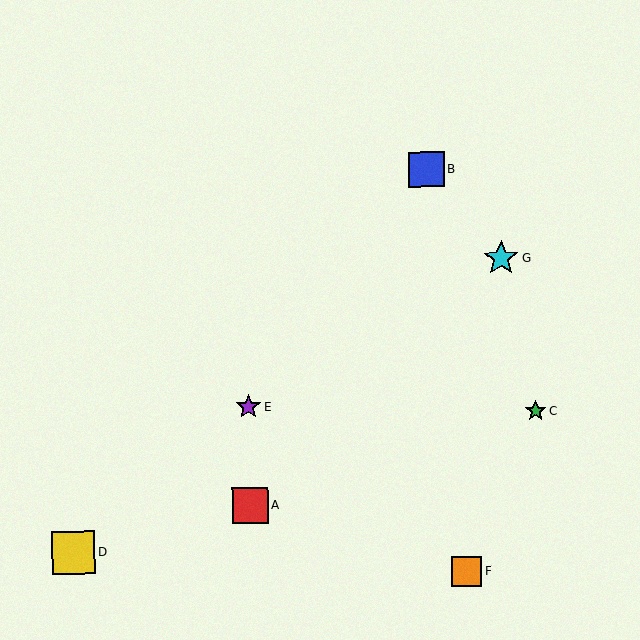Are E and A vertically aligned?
Yes, both are at x≈249.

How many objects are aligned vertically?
2 objects (A, E) are aligned vertically.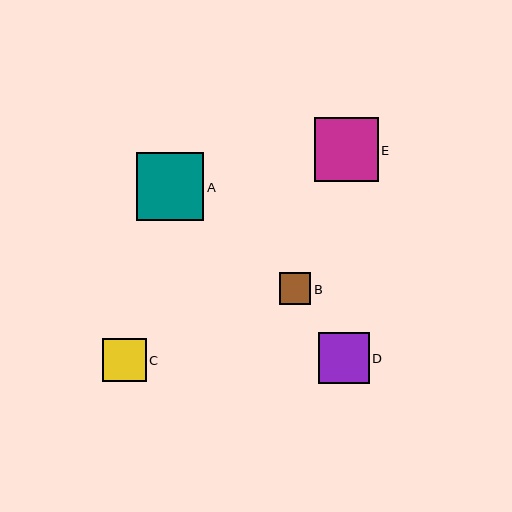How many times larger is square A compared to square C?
Square A is approximately 1.6 times the size of square C.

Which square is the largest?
Square A is the largest with a size of approximately 68 pixels.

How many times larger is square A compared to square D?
Square A is approximately 1.3 times the size of square D.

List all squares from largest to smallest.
From largest to smallest: A, E, D, C, B.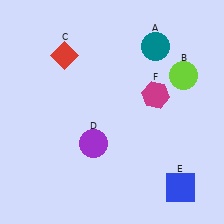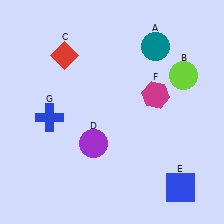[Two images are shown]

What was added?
A blue cross (G) was added in Image 2.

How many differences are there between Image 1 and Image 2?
There is 1 difference between the two images.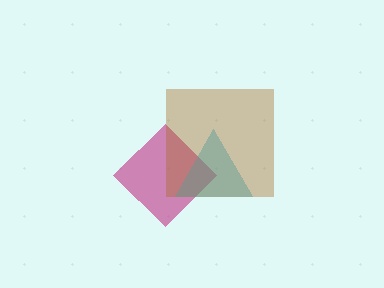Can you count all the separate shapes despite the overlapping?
Yes, there are 3 separate shapes.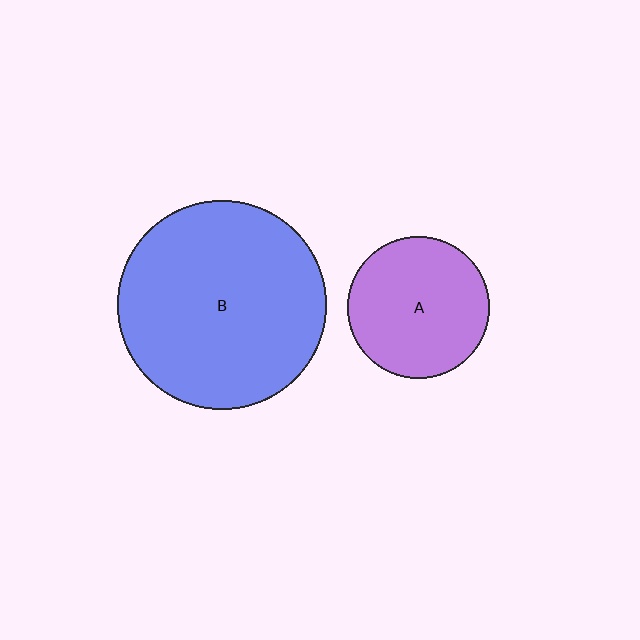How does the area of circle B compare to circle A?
Approximately 2.2 times.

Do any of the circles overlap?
No, none of the circles overlap.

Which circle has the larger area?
Circle B (blue).